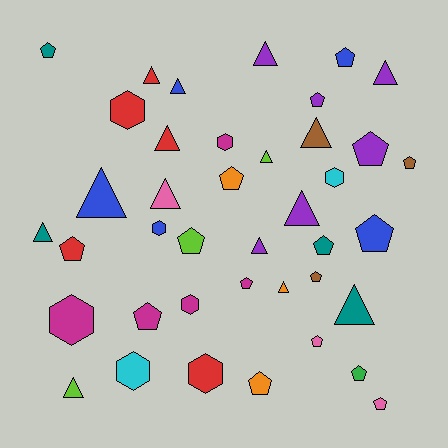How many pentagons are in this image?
There are 17 pentagons.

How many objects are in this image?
There are 40 objects.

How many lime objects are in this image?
There are 3 lime objects.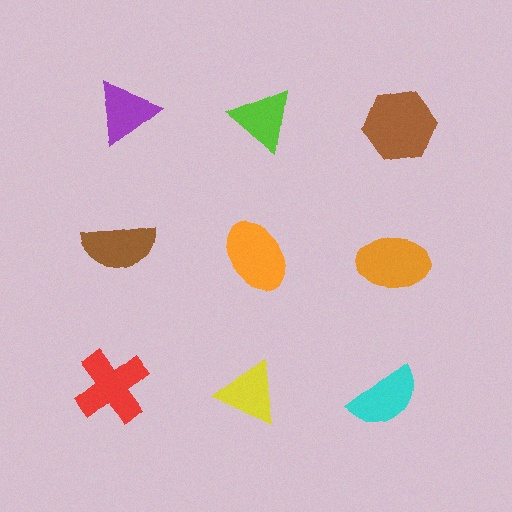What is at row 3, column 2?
A yellow triangle.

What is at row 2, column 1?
A brown semicircle.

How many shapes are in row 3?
3 shapes.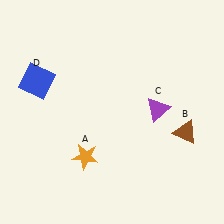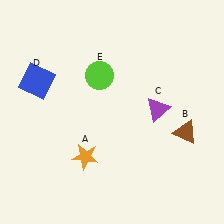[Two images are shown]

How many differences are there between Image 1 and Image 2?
There is 1 difference between the two images.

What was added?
A lime circle (E) was added in Image 2.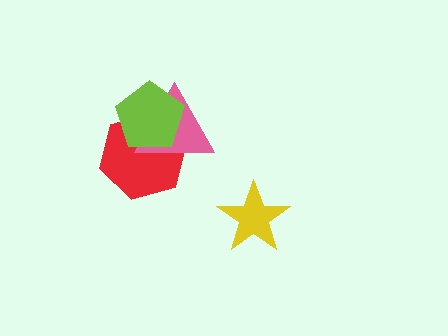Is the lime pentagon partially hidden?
No, no other shape covers it.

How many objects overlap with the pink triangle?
2 objects overlap with the pink triangle.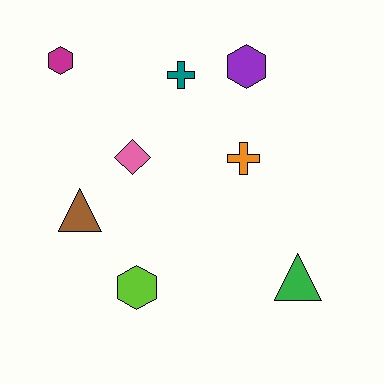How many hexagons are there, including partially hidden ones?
There are 3 hexagons.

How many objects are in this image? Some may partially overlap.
There are 8 objects.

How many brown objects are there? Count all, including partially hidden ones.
There is 1 brown object.